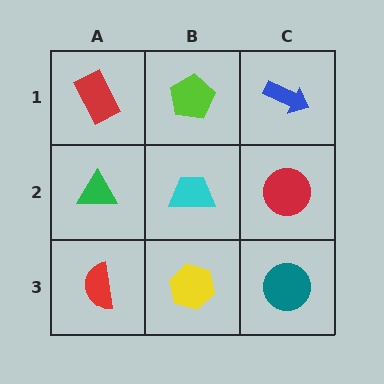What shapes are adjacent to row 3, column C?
A red circle (row 2, column C), a yellow hexagon (row 3, column B).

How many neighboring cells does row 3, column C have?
2.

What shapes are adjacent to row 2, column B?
A lime pentagon (row 1, column B), a yellow hexagon (row 3, column B), a green triangle (row 2, column A), a red circle (row 2, column C).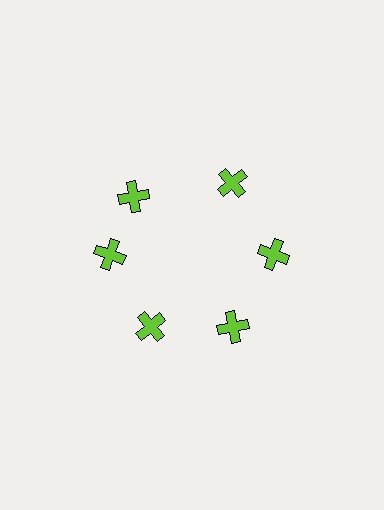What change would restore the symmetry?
The symmetry would be restored by rotating it back into even spacing with its neighbors so that all 6 crosses sit at equal angles and equal distance from the center.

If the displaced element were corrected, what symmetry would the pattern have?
It would have 6-fold rotational symmetry — the pattern would map onto itself every 60 degrees.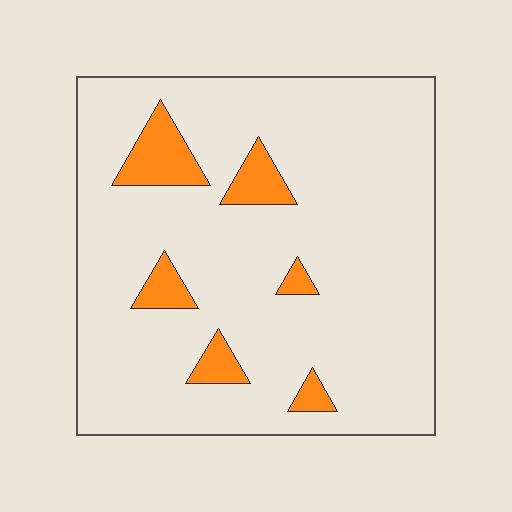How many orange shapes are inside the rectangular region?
6.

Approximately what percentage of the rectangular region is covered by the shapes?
Approximately 10%.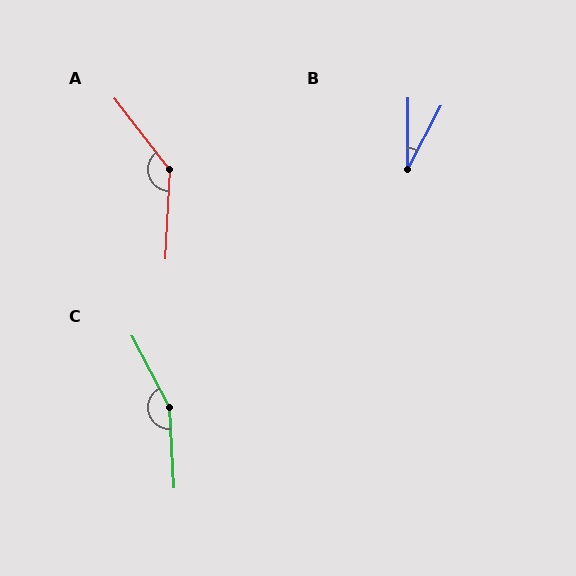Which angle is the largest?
C, at approximately 155 degrees.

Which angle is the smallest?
B, at approximately 27 degrees.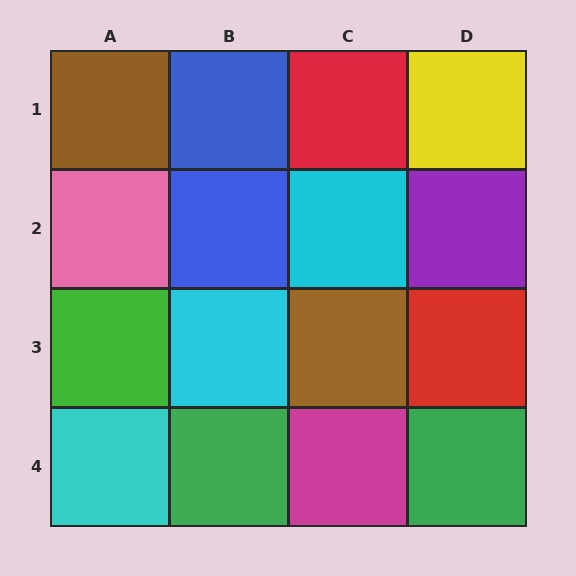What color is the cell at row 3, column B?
Cyan.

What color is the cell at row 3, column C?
Brown.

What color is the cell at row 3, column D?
Red.